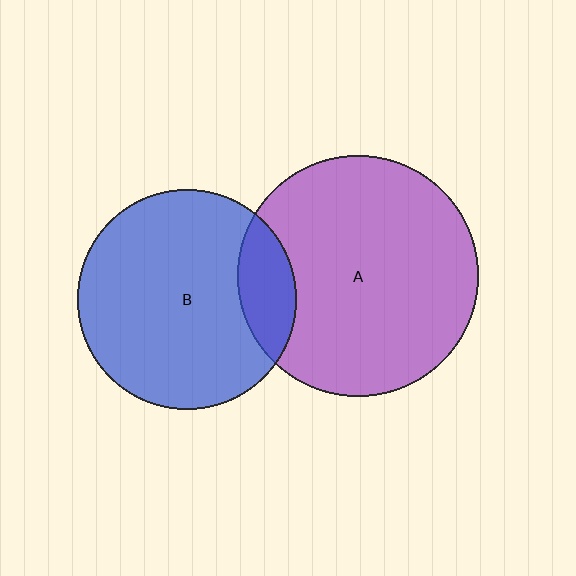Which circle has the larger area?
Circle A (purple).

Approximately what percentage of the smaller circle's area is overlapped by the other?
Approximately 15%.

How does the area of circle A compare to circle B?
Approximately 1.2 times.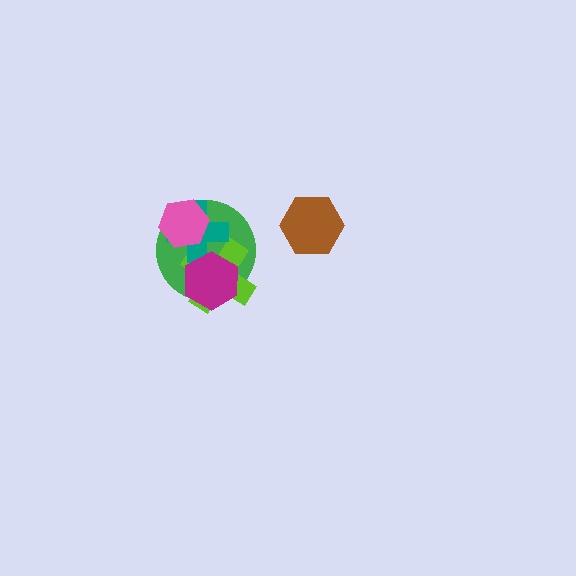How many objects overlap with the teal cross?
4 objects overlap with the teal cross.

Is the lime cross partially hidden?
Yes, it is partially covered by another shape.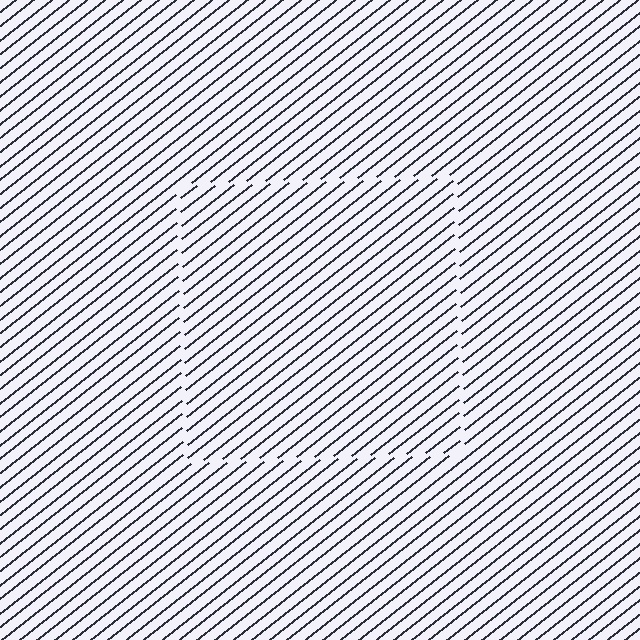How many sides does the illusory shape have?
4 sides — the line-ends trace a square.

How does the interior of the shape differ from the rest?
The interior of the shape contains the same grating, shifted by half a period — the contour is defined by the phase discontinuity where line-ends from the inner and outer gratings abut.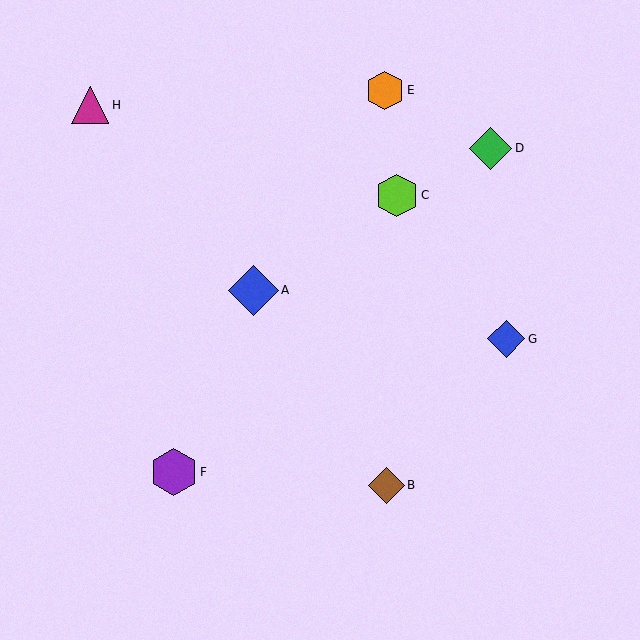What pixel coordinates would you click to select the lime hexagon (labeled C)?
Click at (397, 195) to select the lime hexagon C.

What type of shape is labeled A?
Shape A is a blue diamond.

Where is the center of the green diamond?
The center of the green diamond is at (490, 148).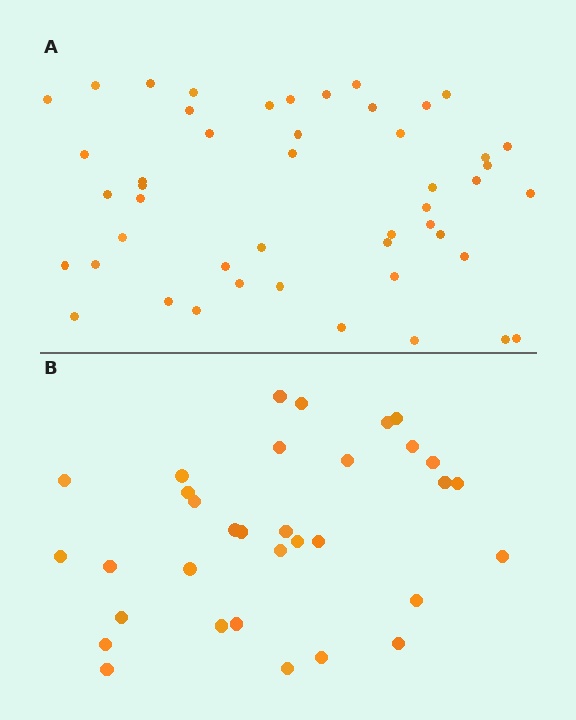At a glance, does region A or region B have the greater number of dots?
Region A (the top region) has more dots.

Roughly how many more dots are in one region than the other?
Region A has approximately 15 more dots than region B.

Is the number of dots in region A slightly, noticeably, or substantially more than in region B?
Region A has substantially more. The ratio is roughly 1.5 to 1.